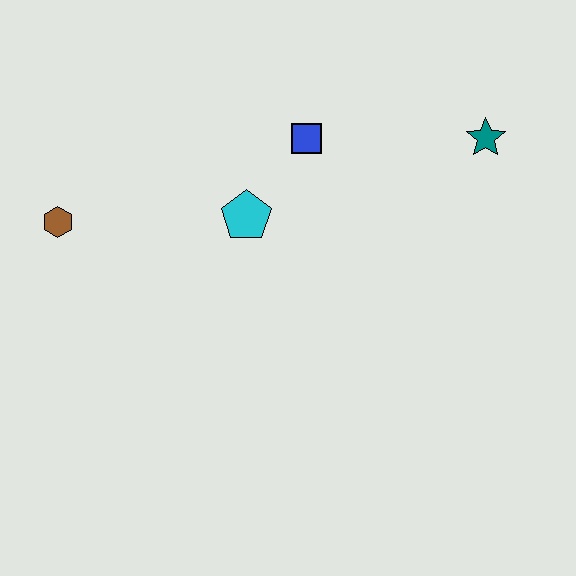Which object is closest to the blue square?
The cyan pentagon is closest to the blue square.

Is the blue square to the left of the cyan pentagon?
No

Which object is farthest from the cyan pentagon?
The teal star is farthest from the cyan pentagon.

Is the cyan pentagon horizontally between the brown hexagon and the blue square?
Yes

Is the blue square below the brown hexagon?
No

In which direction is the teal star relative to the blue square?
The teal star is to the right of the blue square.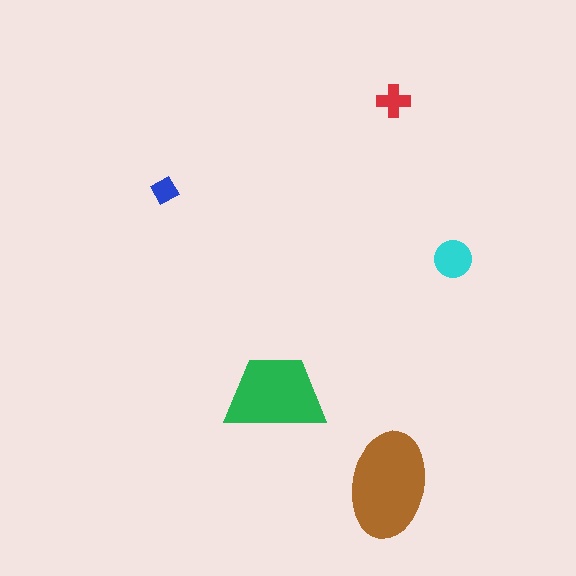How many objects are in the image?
There are 5 objects in the image.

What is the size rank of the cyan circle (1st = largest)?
3rd.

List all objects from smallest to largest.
The blue diamond, the red cross, the cyan circle, the green trapezoid, the brown ellipse.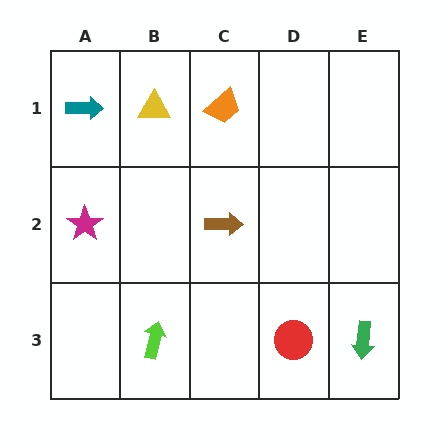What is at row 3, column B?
A lime arrow.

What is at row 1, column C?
An orange trapezoid.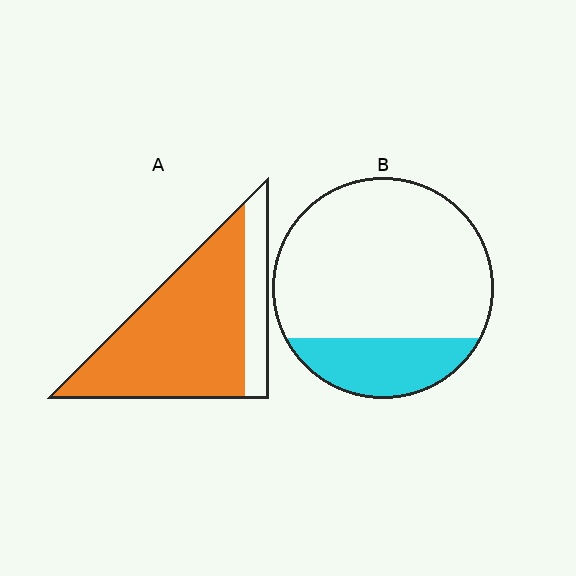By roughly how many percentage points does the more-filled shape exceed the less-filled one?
By roughly 55 percentage points (A over B).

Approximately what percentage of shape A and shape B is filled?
A is approximately 80% and B is approximately 20%.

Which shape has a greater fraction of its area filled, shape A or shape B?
Shape A.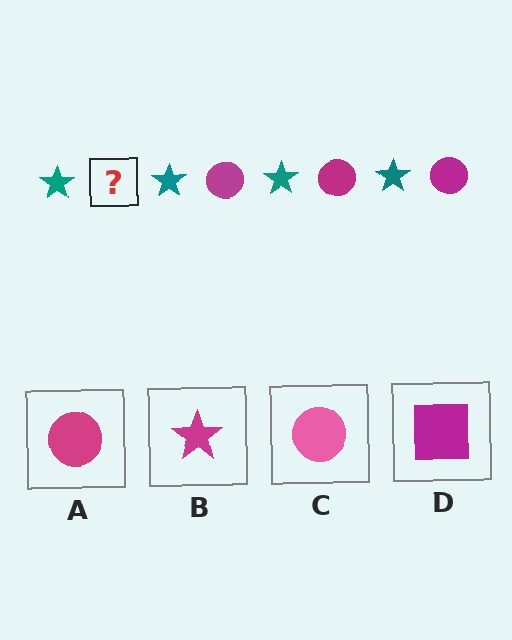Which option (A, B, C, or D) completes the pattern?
A.